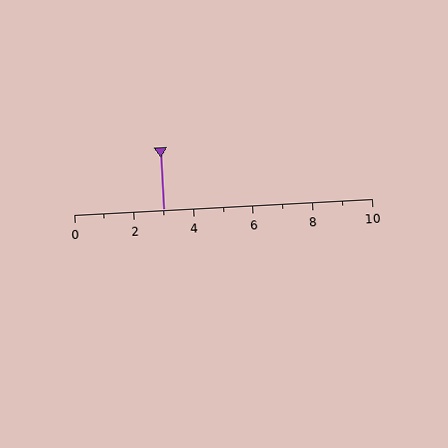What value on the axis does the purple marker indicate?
The marker indicates approximately 3.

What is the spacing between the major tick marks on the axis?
The major ticks are spaced 2 apart.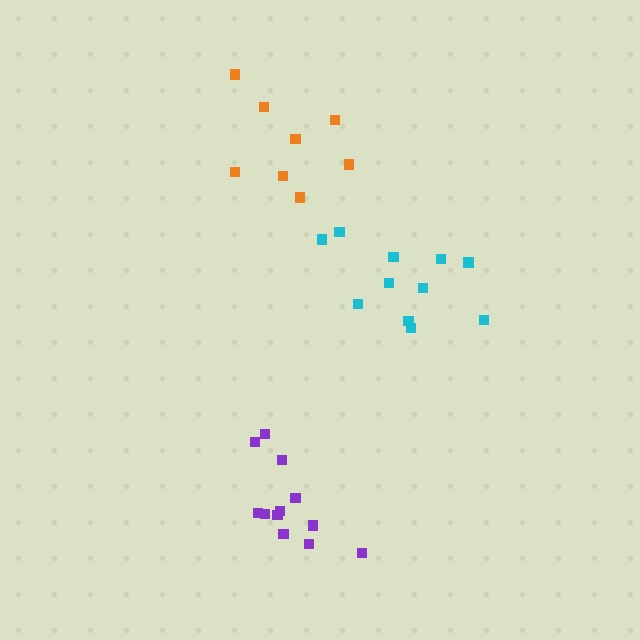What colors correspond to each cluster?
The clusters are colored: orange, purple, cyan.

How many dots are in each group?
Group 1: 8 dots, Group 2: 12 dots, Group 3: 11 dots (31 total).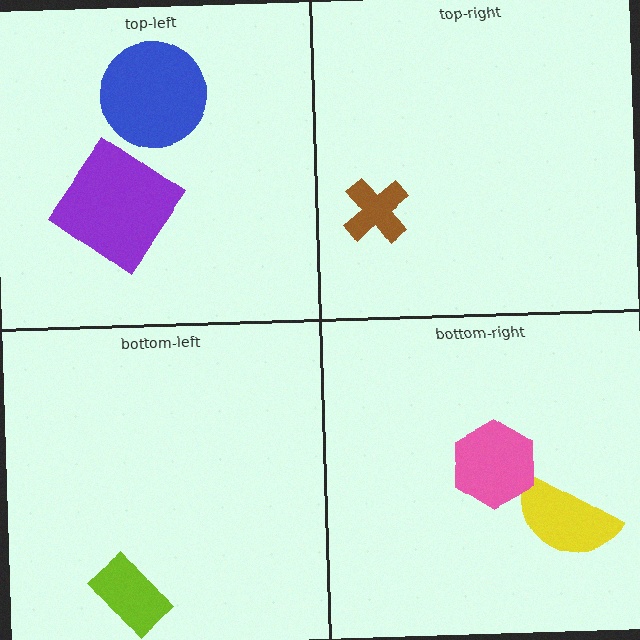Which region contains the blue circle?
The top-left region.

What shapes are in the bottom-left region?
The lime rectangle.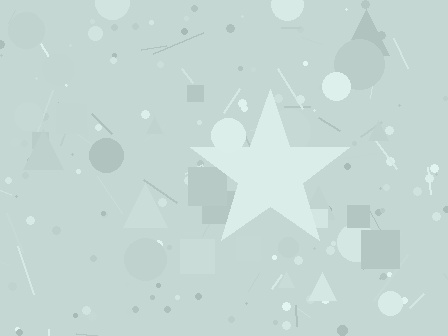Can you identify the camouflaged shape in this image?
The camouflaged shape is a star.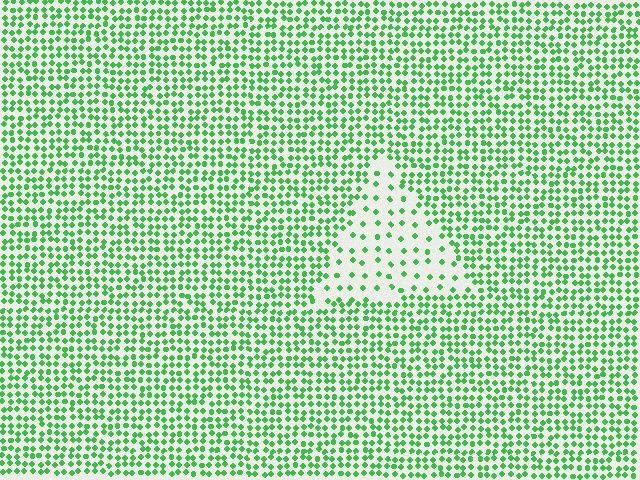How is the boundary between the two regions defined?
The boundary is defined by a change in element density (approximately 2.8x ratio). All elements are the same color, size, and shape.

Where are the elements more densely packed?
The elements are more densely packed outside the triangle boundary.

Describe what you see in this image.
The image contains small green elements arranged at two different densities. A triangle-shaped region is visible where the elements are less densely packed than the surrounding area.